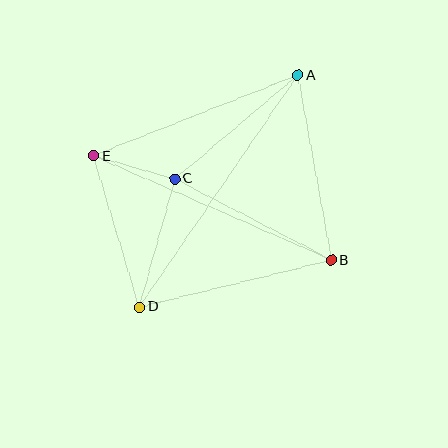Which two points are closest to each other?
Points C and E are closest to each other.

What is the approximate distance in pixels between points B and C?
The distance between B and C is approximately 177 pixels.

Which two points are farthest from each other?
Points A and D are farthest from each other.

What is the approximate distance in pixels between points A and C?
The distance between A and C is approximately 161 pixels.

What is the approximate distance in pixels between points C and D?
The distance between C and D is approximately 133 pixels.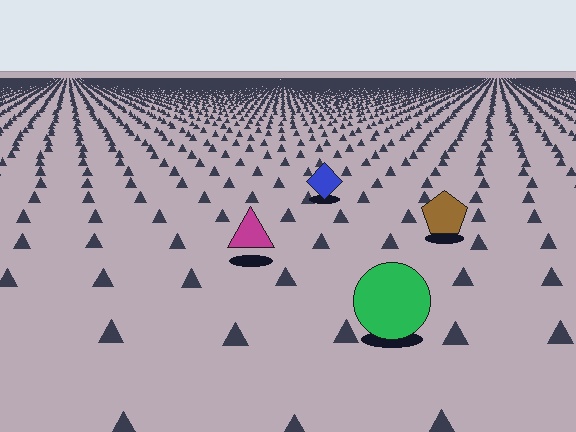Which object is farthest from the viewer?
The blue diamond is farthest from the viewer. It appears smaller and the ground texture around it is denser.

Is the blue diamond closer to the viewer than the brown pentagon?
No. The brown pentagon is closer — you can tell from the texture gradient: the ground texture is coarser near it.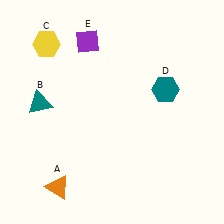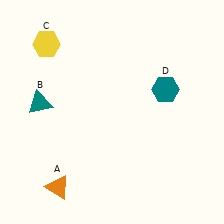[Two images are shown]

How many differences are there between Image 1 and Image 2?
There is 1 difference between the two images.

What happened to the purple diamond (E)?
The purple diamond (E) was removed in Image 2. It was in the top-left area of Image 1.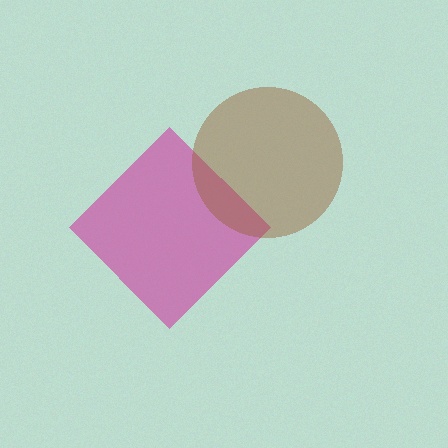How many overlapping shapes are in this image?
There are 2 overlapping shapes in the image.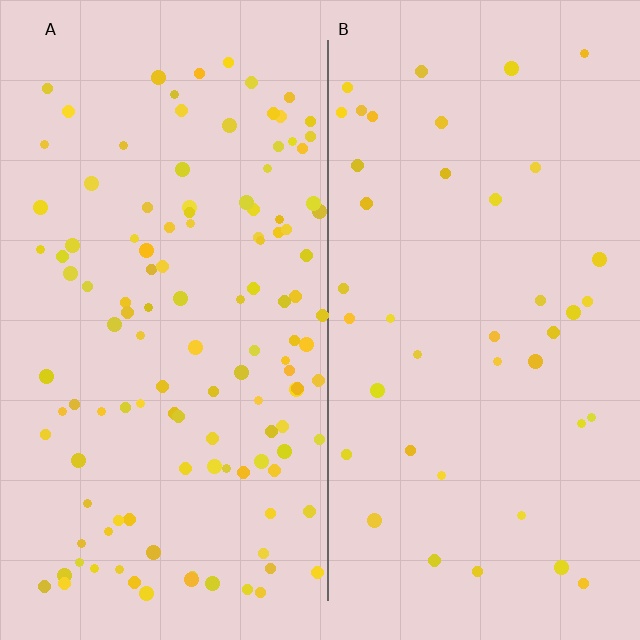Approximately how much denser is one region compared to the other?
Approximately 3.0× — region A over region B.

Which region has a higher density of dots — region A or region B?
A (the left).